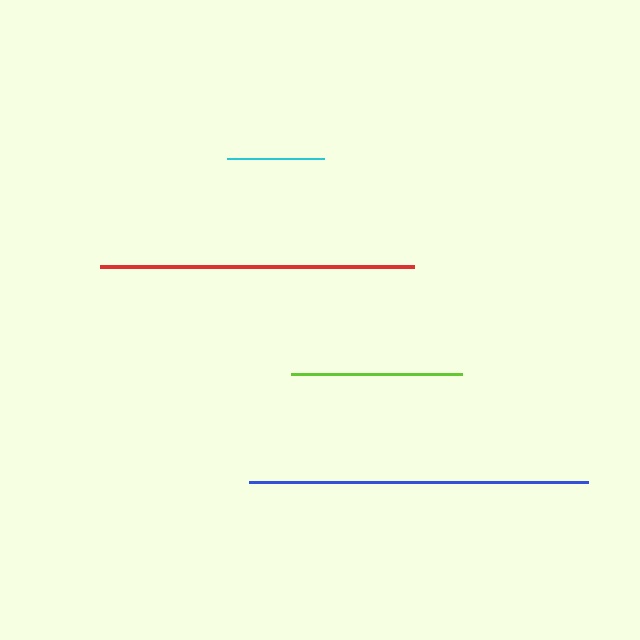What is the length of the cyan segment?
The cyan segment is approximately 97 pixels long.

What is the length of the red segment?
The red segment is approximately 314 pixels long.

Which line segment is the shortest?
The cyan line is the shortest at approximately 97 pixels.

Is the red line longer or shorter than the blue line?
The blue line is longer than the red line.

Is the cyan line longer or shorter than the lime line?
The lime line is longer than the cyan line.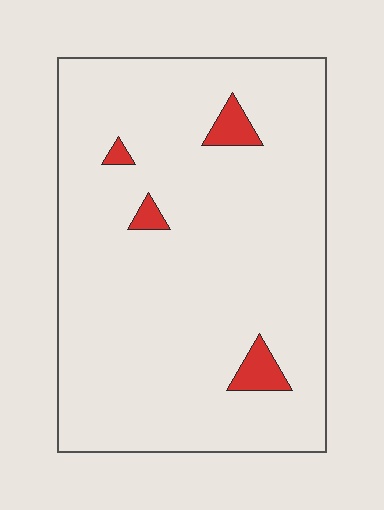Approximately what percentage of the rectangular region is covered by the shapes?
Approximately 5%.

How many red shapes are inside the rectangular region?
4.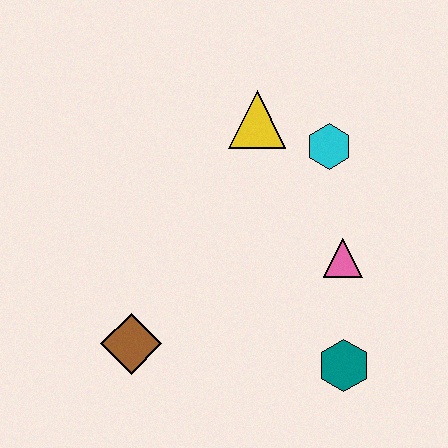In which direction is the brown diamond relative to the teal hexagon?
The brown diamond is to the left of the teal hexagon.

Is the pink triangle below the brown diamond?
No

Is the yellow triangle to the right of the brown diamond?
Yes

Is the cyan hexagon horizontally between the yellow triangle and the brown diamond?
No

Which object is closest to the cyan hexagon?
The yellow triangle is closest to the cyan hexagon.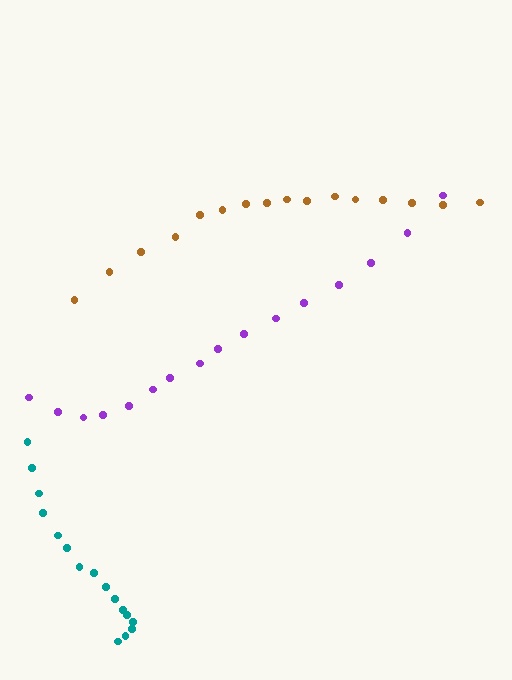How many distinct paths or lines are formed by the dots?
There are 3 distinct paths.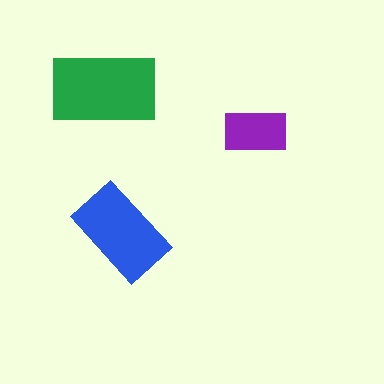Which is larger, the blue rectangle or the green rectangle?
The green one.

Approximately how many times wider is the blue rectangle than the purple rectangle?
About 1.5 times wider.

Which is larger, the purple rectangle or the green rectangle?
The green one.